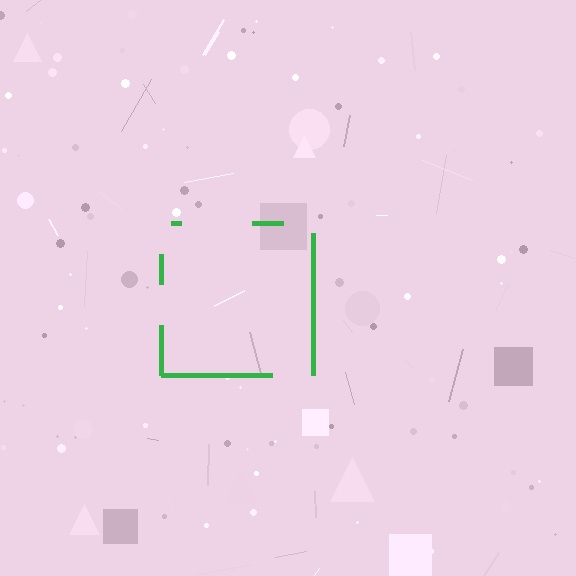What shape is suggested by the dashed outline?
The dashed outline suggests a square.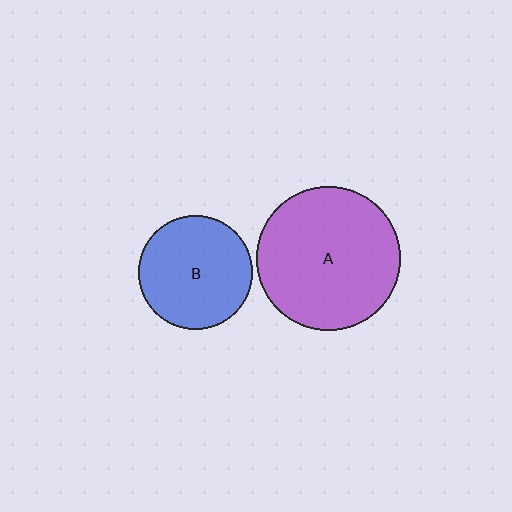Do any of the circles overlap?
No, none of the circles overlap.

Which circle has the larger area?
Circle A (purple).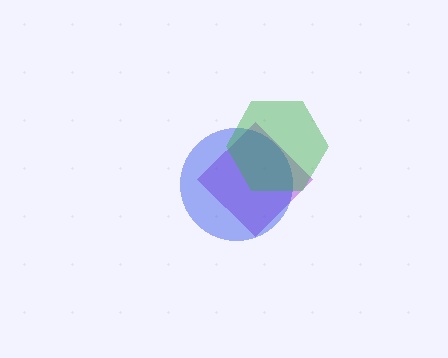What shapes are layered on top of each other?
The layered shapes are: a purple diamond, a blue circle, a green hexagon.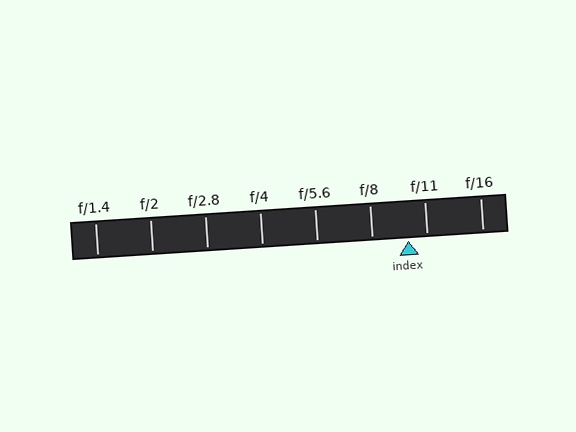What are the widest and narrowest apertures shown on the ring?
The widest aperture shown is f/1.4 and the narrowest is f/16.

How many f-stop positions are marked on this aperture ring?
There are 8 f-stop positions marked.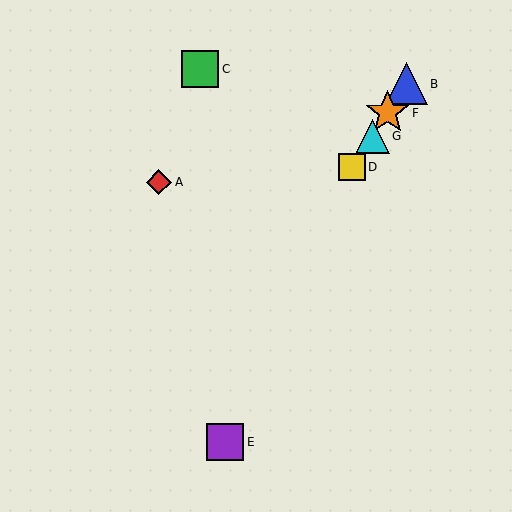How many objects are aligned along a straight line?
4 objects (B, D, F, G) are aligned along a straight line.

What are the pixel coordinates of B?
Object B is at (406, 84).